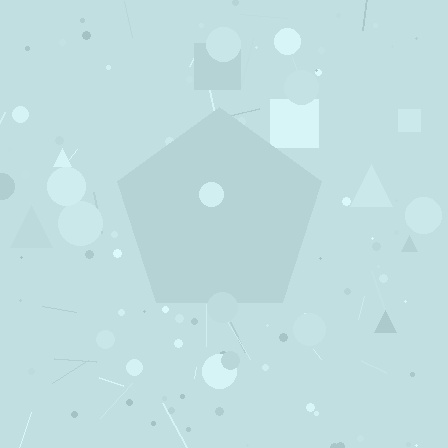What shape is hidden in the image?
A pentagon is hidden in the image.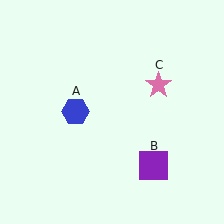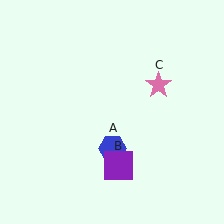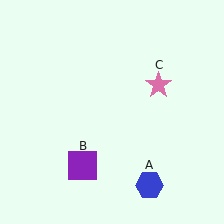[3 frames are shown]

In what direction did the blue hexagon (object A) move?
The blue hexagon (object A) moved down and to the right.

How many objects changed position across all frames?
2 objects changed position: blue hexagon (object A), purple square (object B).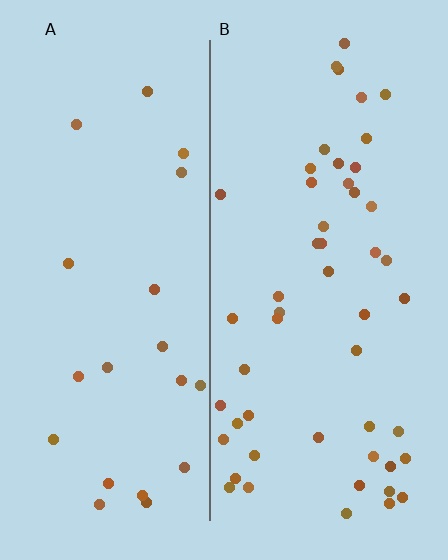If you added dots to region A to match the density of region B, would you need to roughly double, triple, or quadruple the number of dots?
Approximately double.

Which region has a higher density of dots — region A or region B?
B (the right).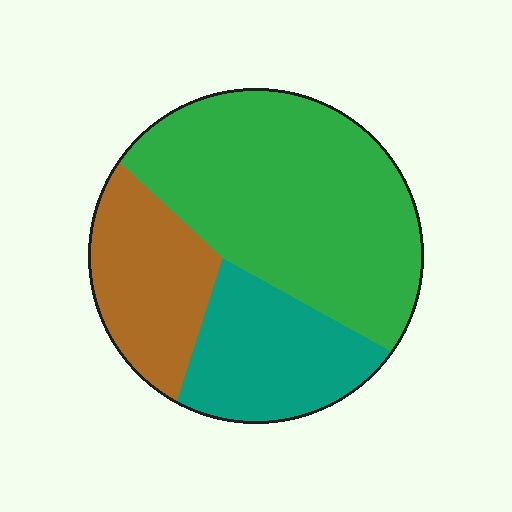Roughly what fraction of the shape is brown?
Brown covers roughly 20% of the shape.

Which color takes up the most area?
Green, at roughly 55%.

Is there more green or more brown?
Green.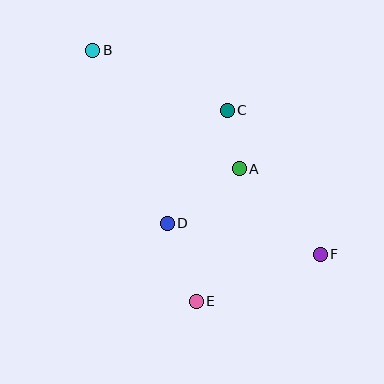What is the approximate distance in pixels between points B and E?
The distance between B and E is approximately 272 pixels.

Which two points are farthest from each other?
Points B and F are farthest from each other.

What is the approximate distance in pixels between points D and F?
The distance between D and F is approximately 156 pixels.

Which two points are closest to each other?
Points A and C are closest to each other.